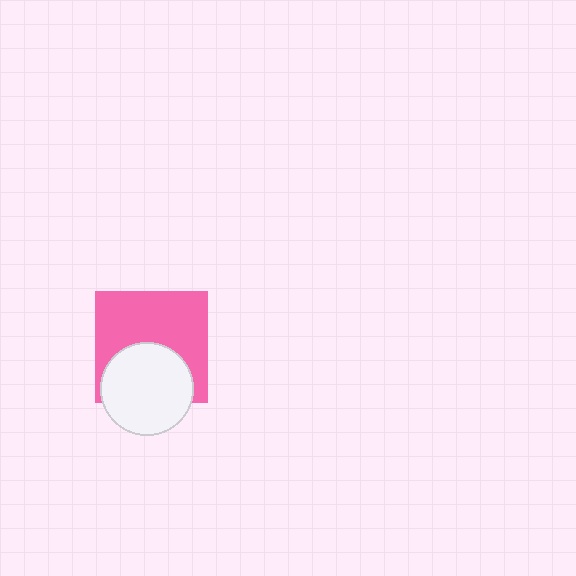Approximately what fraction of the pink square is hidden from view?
Roughly 38% of the pink square is hidden behind the white circle.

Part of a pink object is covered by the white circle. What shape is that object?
It is a square.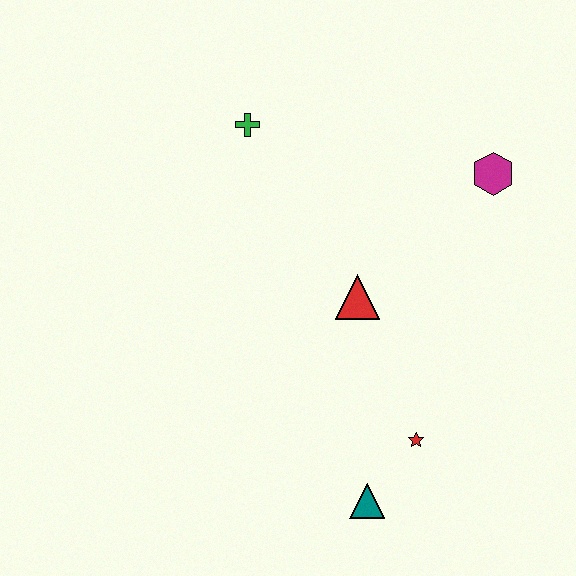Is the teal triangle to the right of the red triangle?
Yes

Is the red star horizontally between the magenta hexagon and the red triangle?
Yes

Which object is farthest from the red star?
The green cross is farthest from the red star.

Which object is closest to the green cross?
The red triangle is closest to the green cross.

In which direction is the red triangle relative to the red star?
The red triangle is above the red star.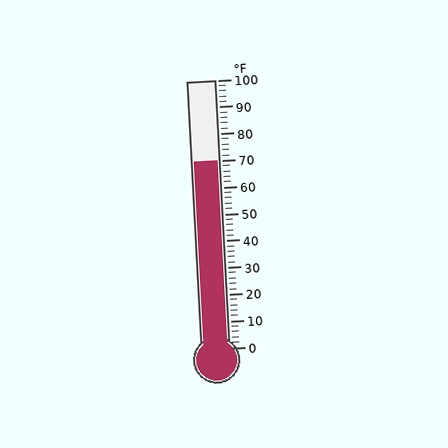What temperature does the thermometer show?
The thermometer shows approximately 70°F.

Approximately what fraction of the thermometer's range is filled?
The thermometer is filled to approximately 70% of its range.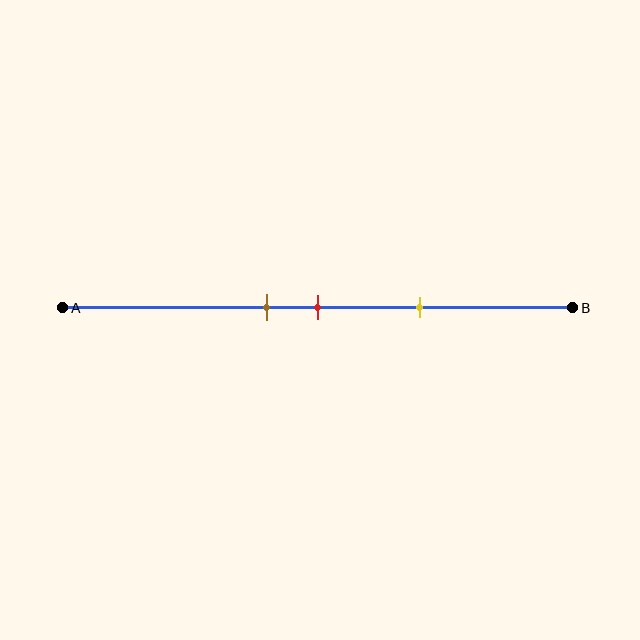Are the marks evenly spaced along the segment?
Yes, the marks are approximately evenly spaced.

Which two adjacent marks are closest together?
The brown and red marks are the closest adjacent pair.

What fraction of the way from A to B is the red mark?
The red mark is approximately 50% (0.5) of the way from A to B.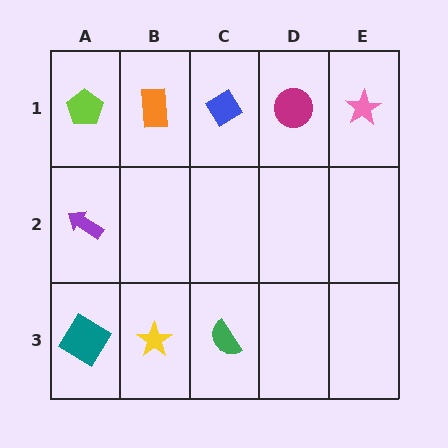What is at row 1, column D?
A magenta circle.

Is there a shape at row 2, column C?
No, that cell is empty.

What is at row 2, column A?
A purple arrow.